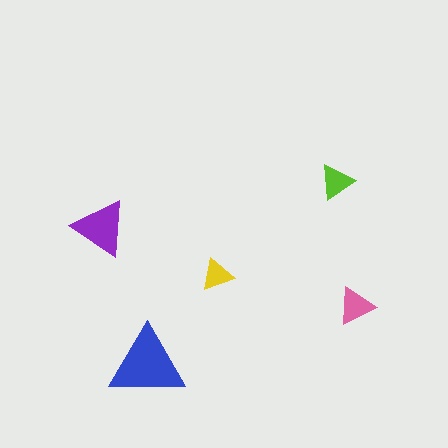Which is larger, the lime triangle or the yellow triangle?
The lime one.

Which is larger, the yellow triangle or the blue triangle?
The blue one.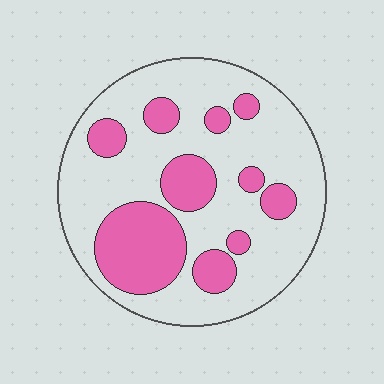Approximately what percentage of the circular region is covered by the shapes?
Approximately 30%.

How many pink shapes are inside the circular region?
10.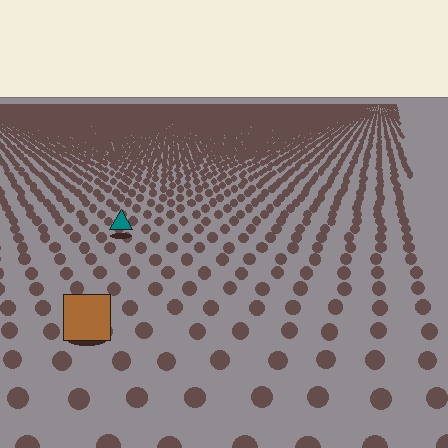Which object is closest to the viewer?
The brown square is closest. The texture marks near it are larger and more spread out.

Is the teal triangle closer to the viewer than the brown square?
No. The brown square is closer — you can tell from the texture gradient: the ground texture is coarser near it.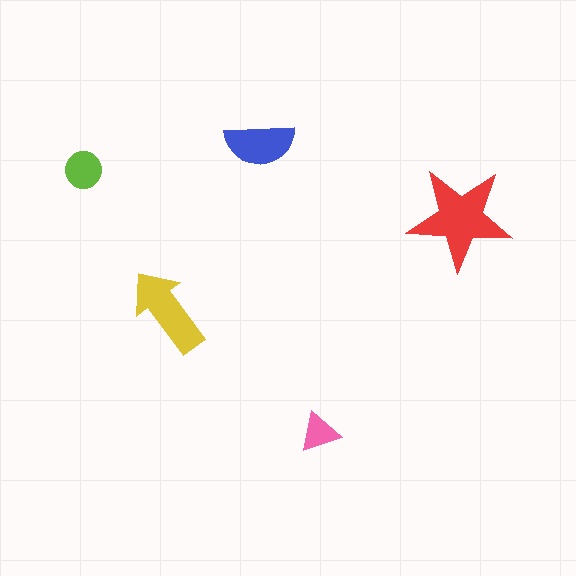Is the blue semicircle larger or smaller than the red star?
Smaller.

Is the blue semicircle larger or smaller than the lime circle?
Larger.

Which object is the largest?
The red star.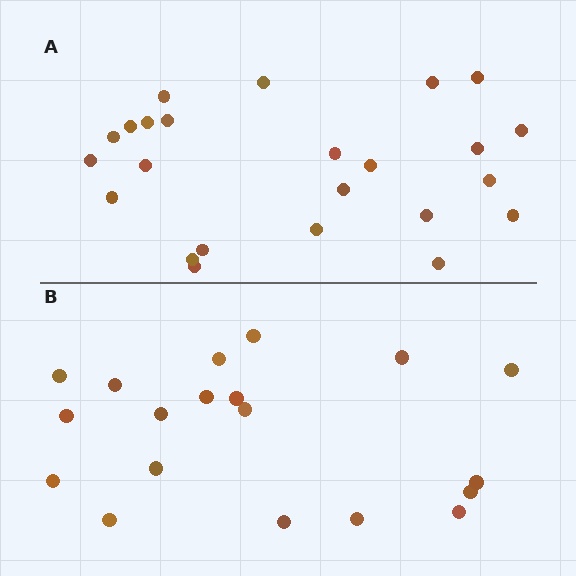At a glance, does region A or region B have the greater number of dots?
Region A (the top region) has more dots.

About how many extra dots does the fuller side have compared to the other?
Region A has about 5 more dots than region B.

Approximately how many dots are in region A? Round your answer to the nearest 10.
About 20 dots. (The exact count is 24, which rounds to 20.)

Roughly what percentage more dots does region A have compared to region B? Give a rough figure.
About 25% more.